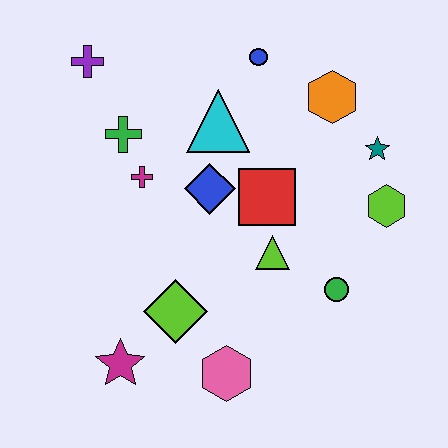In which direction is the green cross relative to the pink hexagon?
The green cross is above the pink hexagon.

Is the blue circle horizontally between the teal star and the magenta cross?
Yes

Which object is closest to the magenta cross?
The green cross is closest to the magenta cross.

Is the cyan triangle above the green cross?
Yes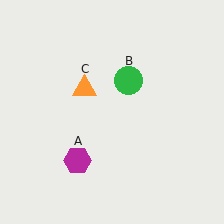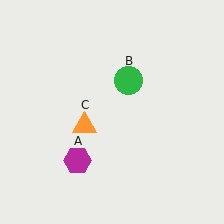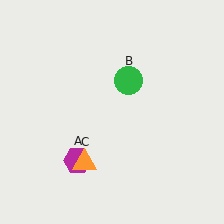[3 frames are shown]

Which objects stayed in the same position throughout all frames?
Magenta hexagon (object A) and green circle (object B) remained stationary.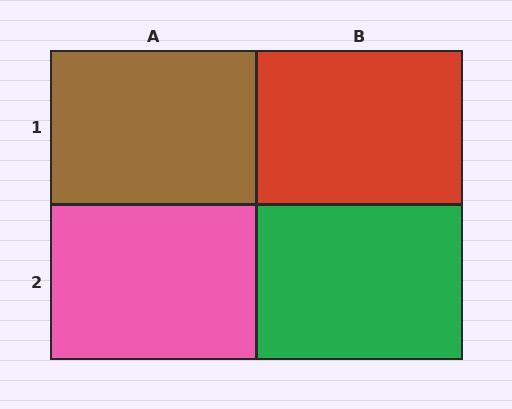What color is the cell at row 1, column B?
Red.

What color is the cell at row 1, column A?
Brown.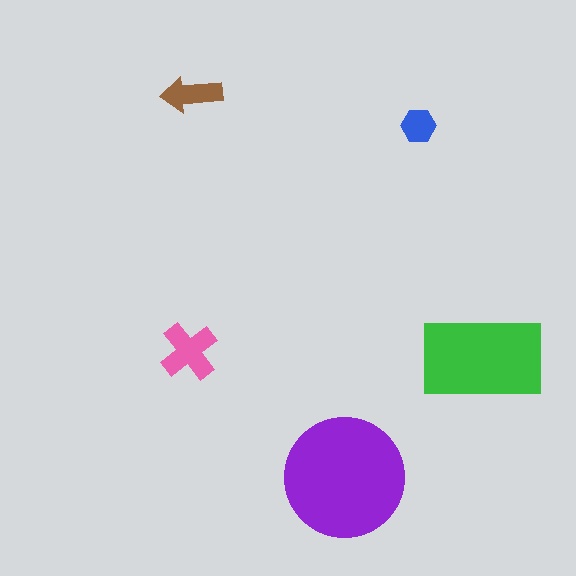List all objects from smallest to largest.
The blue hexagon, the brown arrow, the pink cross, the green rectangle, the purple circle.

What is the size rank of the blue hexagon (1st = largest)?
5th.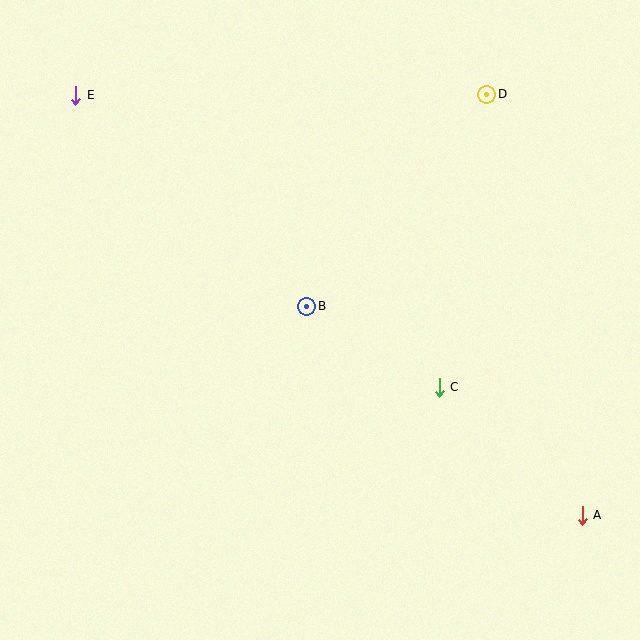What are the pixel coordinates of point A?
Point A is at (582, 515).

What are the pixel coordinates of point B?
Point B is at (307, 306).